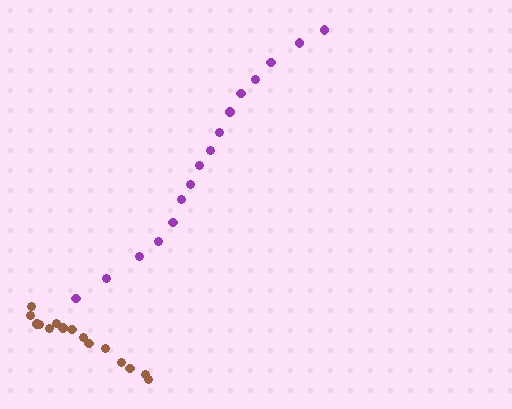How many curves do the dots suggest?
There are 2 distinct paths.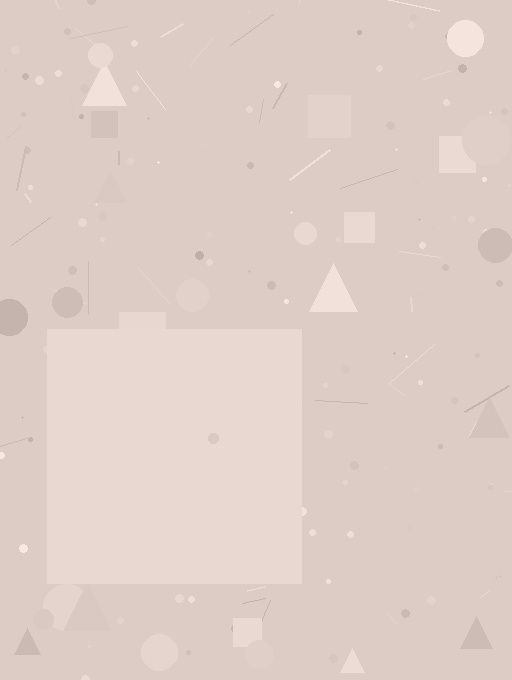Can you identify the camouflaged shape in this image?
The camouflaged shape is a square.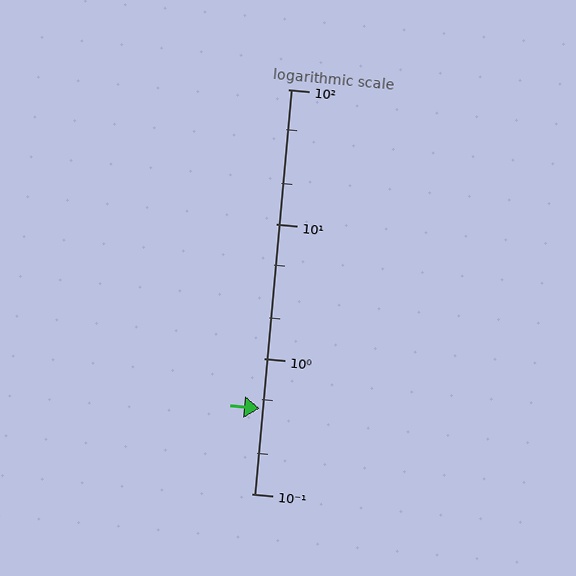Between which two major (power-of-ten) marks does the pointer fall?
The pointer is between 0.1 and 1.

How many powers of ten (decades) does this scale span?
The scale spans 3 decades, from 0.1 to 100.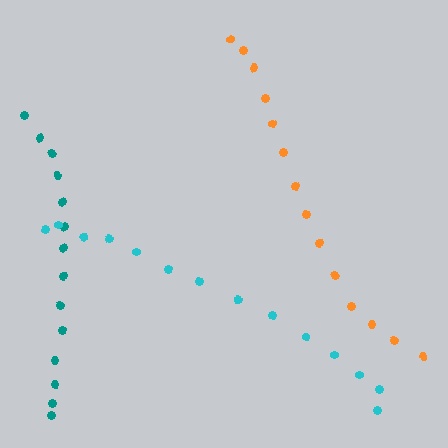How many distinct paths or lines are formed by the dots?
There are 3 distinct paths.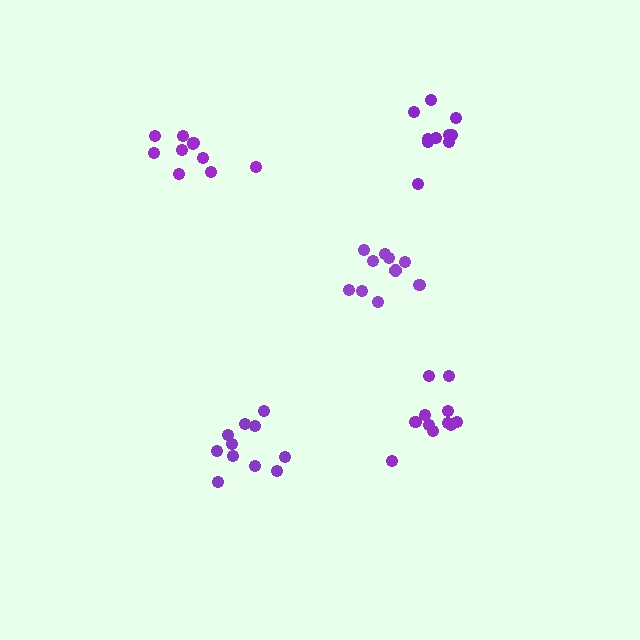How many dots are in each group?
Group 1: 10 dots, Group 2: 10 dots, Group 3: 10 dots, Group 4: 11 dots, Group 5: 11 dots (52 total).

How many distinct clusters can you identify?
There are 5 distinct clusters.